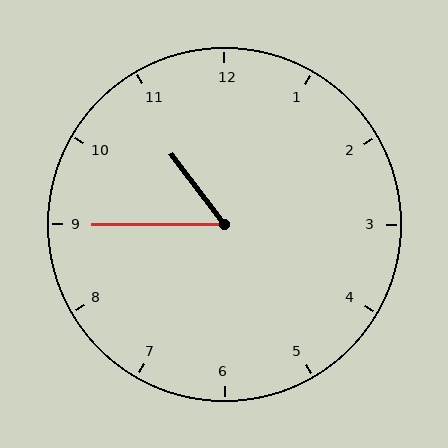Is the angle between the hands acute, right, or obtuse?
It is acute.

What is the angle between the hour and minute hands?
Approximately 52 degrees.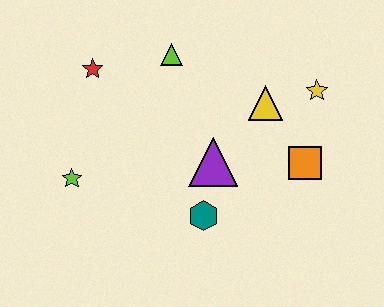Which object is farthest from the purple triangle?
The red star is farthest from the purple triangle.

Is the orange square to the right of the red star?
Yes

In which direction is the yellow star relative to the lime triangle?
The yellow star is to the right of the lime triangle.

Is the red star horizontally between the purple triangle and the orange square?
No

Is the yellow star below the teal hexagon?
No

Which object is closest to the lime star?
The red star is closest to the lime star.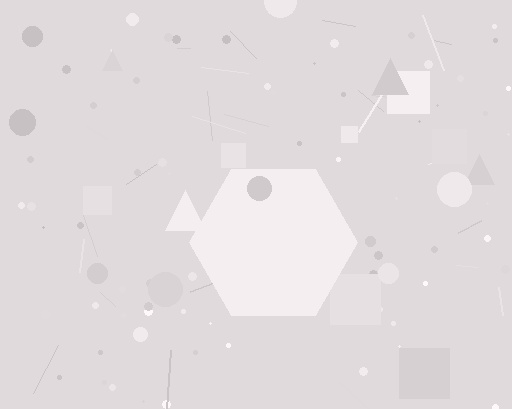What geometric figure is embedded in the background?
A hexagon is embedded in the background.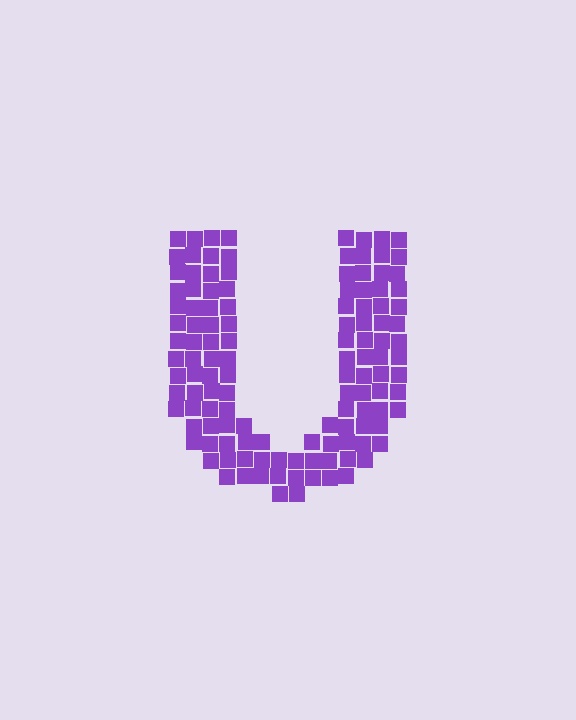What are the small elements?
The small elements are squares.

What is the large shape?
The large shape is the letter U.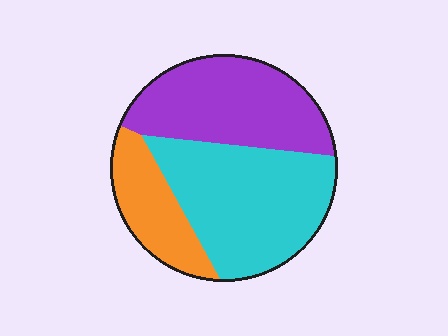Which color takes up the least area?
Orange, at roughly 20%.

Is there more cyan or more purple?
Cyan.